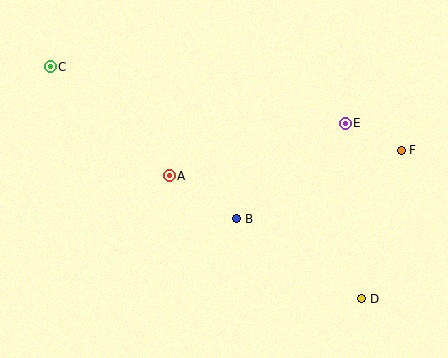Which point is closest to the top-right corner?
Point F is closest to the top-right corner.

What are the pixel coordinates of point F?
Point F is at (401, 150).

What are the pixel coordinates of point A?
Point A is at (169, 176).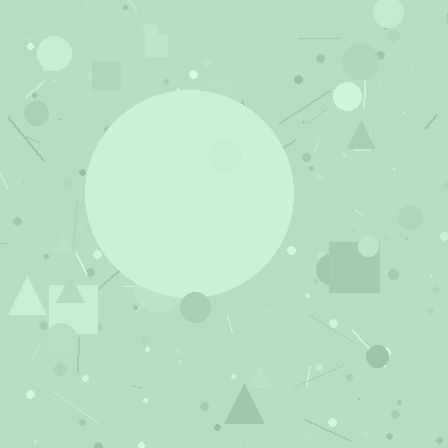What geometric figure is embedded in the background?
A circle is embedded in the background.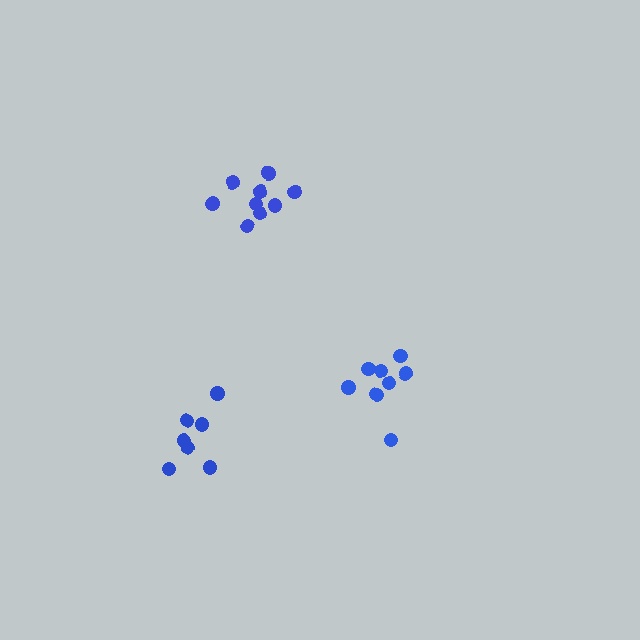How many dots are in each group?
Group 1: 10 dots, Group 2: 8 dots, Group 3: 7 dots (25 total).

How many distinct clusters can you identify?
There are 3 distinct clusters.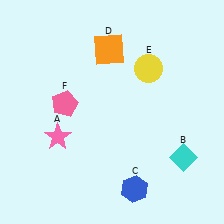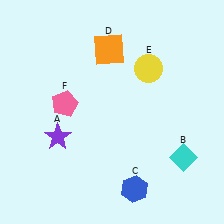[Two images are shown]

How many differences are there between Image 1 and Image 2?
There is 1 difference between the two images.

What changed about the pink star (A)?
In Image 1, A is pink. In Image 2, it changed to purple.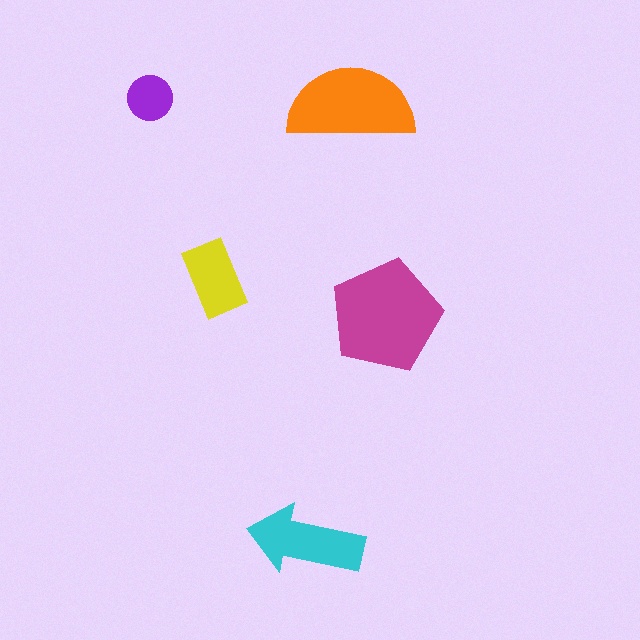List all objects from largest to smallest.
The magenta pentagon, the orange semicircle, the cyan arrow, the yellow rectangle, the purple circle.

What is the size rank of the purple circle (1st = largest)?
5th.